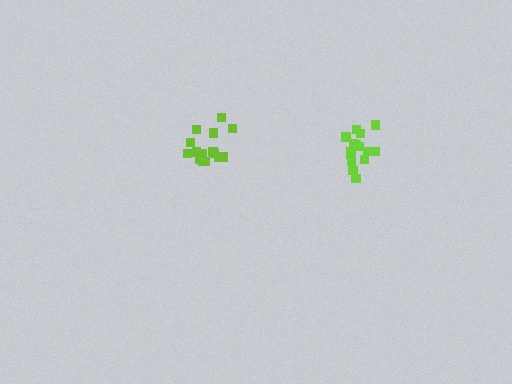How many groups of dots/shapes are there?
There are 2 groups.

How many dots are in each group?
Group 1: 15 dots, Group 2: 16 dots (31 total).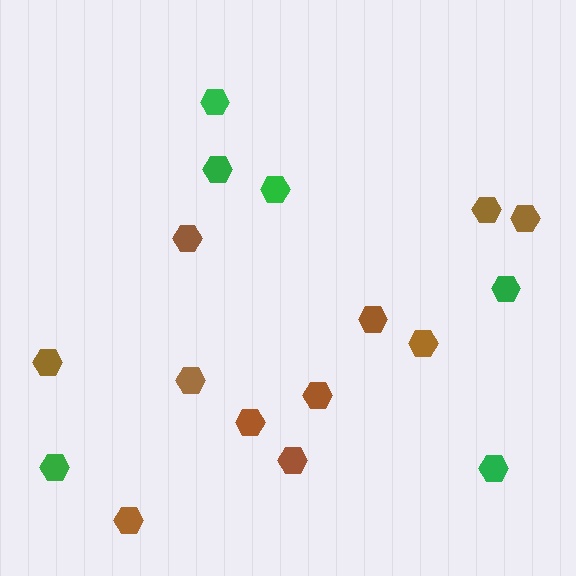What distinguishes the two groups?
There are 2 groups: one group of brown hexagons (11) and one group of green hexagons (6).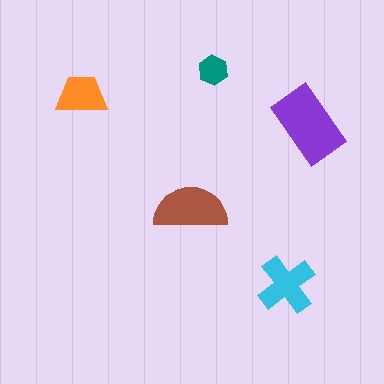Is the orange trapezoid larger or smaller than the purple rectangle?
Smaller.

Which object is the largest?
The purple rectangle.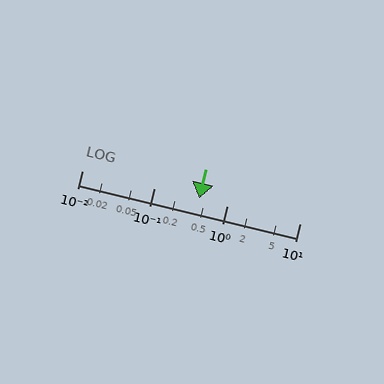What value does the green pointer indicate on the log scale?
The pointer indicates approximately 0.41.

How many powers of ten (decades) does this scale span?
The scale spans 3 decades, from 0.01 to 10.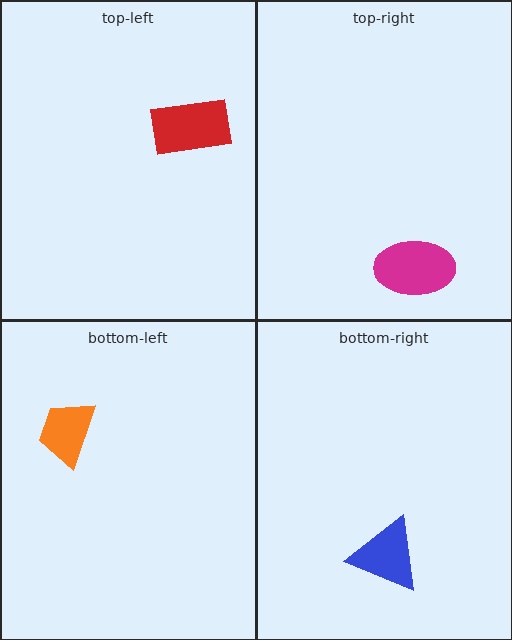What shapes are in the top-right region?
The magenta ellipse.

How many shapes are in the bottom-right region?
1.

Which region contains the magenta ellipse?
The top-right region.